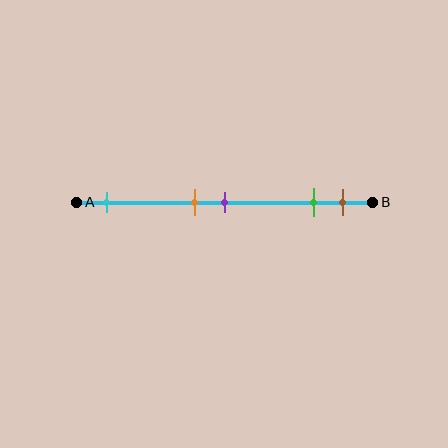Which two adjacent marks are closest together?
The orange and purple marks are the closest adjacent pair.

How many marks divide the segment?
There are 5 marks dividing the segment.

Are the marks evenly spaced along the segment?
No, the marks are not evenly spaced.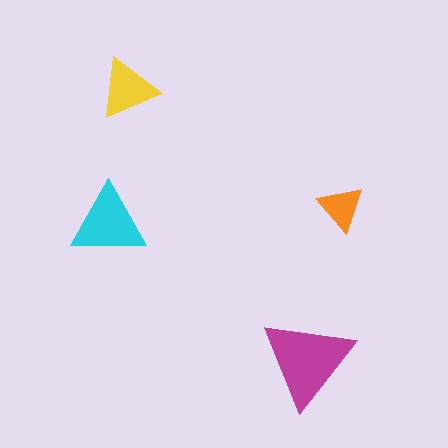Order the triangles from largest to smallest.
the magenta one, the cyan one, the yellow one, the orange one.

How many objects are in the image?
There are 4 objects in the image.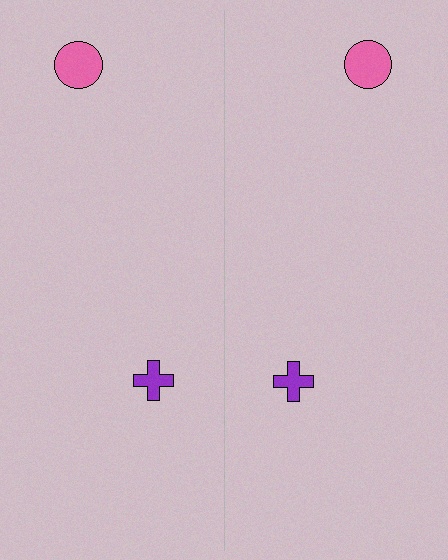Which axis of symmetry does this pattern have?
The pattern has a vertical axis of symmetry running through the center of the image.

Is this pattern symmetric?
Yes, this pattern has bilateral (reflection) symmetry.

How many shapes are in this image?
There are 4 shapes in this image.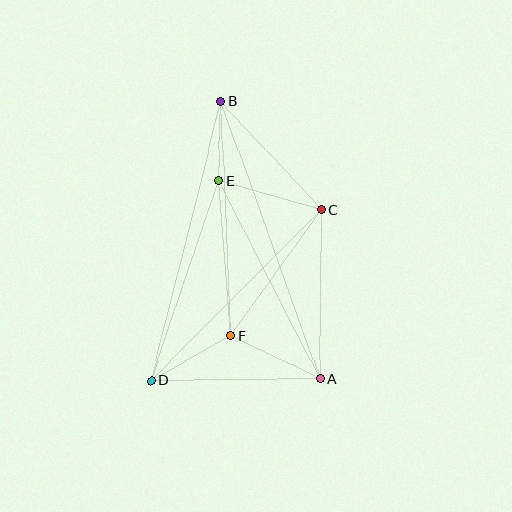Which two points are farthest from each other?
Points A and B are farthest from each other.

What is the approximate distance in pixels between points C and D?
The distance between C and D is approximately 242 pixels.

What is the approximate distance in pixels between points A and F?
The distance between A and F is approximately 98 pixels.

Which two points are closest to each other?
Points B and E are closest to each other.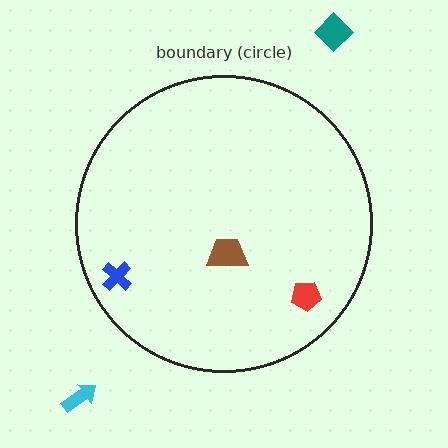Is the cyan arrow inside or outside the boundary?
Outside.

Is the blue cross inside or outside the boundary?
Inside.